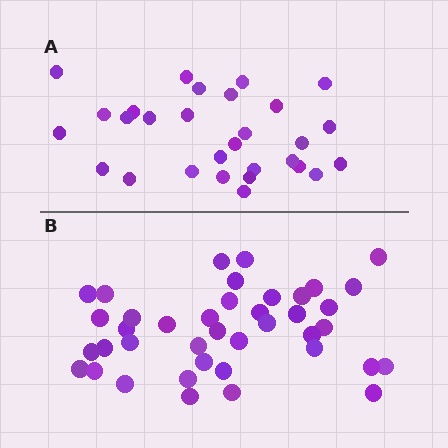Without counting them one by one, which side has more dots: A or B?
Region B (the bottom region) has more dots.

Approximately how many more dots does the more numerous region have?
Region B has roughly 12 or so more dots than region A.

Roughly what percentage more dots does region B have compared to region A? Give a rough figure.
About 40% more.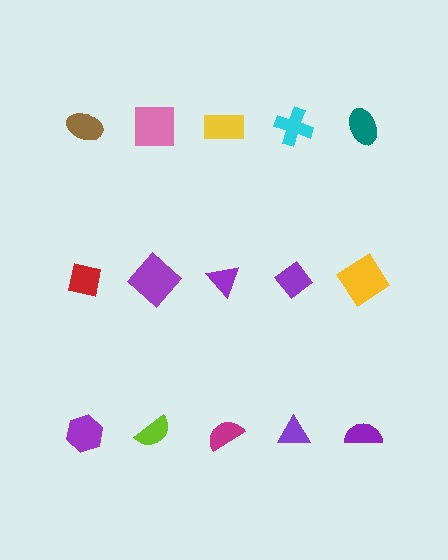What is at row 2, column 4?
A purple diamond.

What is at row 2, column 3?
A purple triangle.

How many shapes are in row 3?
5 shapes.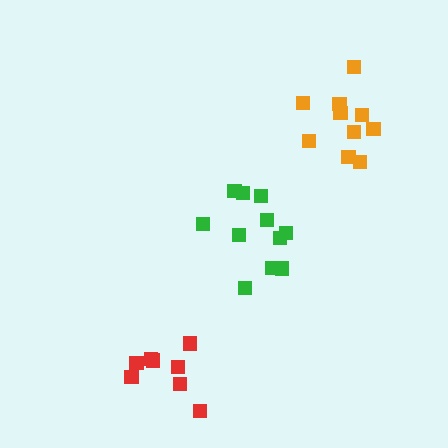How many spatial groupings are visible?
There are 3 spatial groupings.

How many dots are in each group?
Group 1: 8 dots, Group 2: 10 dots, Group 3: 11 dots (29 total).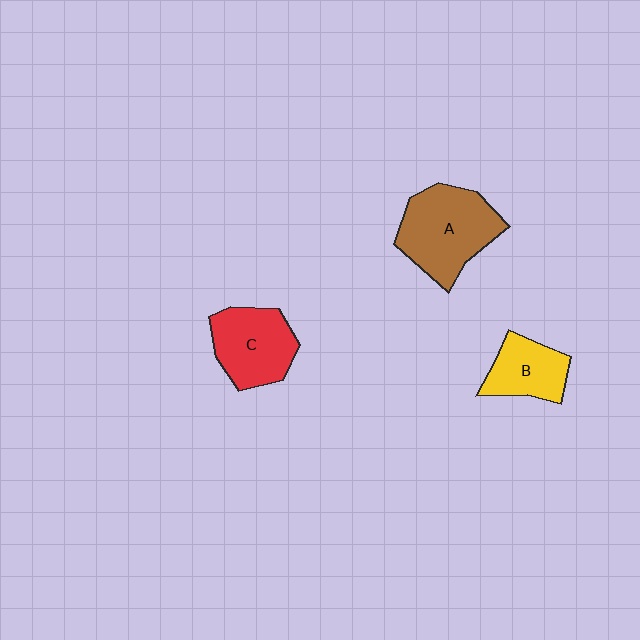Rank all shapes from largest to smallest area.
From largest to smallest: A (brown), C (red), B (yellow).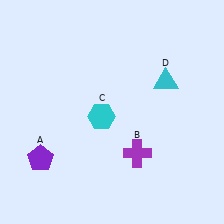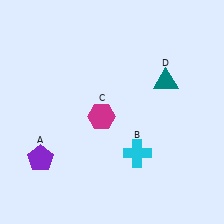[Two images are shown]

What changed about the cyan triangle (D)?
In Image 1, D is cyan. In Image 2, it changed to teal.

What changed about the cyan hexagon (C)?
In Image 1, C is cyan. In Image 2, it changed to magenta.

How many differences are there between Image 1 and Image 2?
There are 3 differences between the two images.